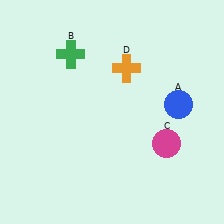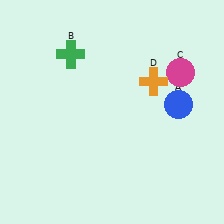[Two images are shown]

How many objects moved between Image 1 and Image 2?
2 objects moved between the two images.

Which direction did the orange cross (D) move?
The orange cross (D) moved right.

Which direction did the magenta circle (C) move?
The magenta circle (C) moved up.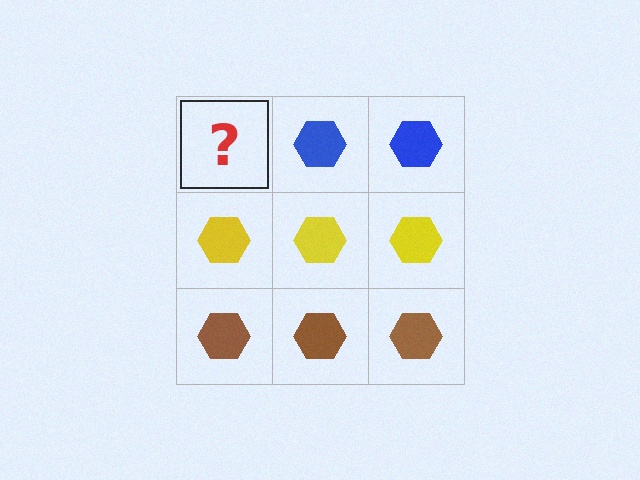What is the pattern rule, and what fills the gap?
The rule is that each row has a consistent color. The gap should be filled with a blue hexagon.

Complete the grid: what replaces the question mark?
The question mark should be replaced with a blue hexagon.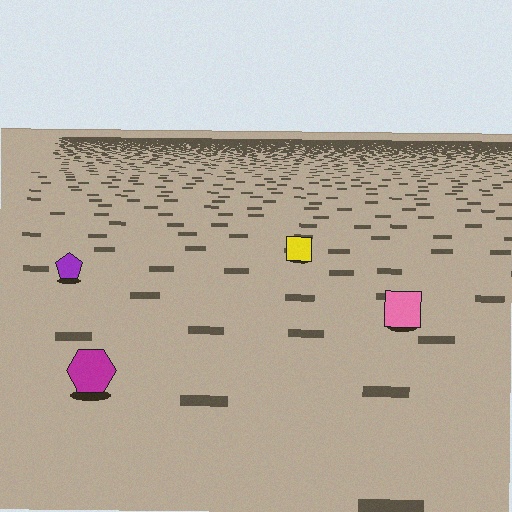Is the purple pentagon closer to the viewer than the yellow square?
Yes. The purple pentagon is closer — you can tell from the texture gradient: the ground texture is coarser near it.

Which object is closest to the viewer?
The magenta hexagon is closest. The texture marks near it are larger and more spread out.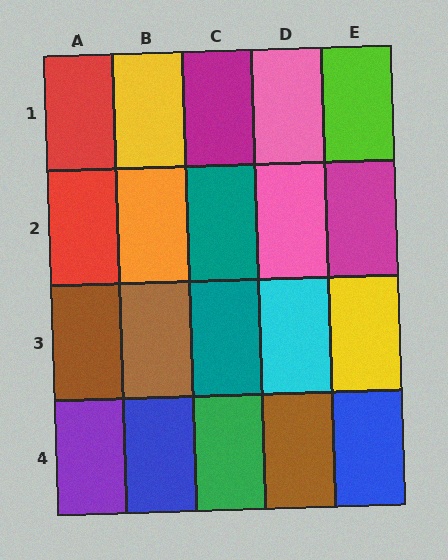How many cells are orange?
1 cell is orange.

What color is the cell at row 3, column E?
Yellow.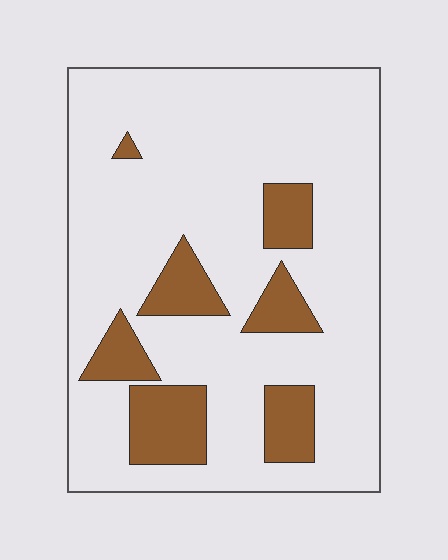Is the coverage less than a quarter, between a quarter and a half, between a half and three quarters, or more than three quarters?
Less than a quarter.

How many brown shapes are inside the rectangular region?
7.